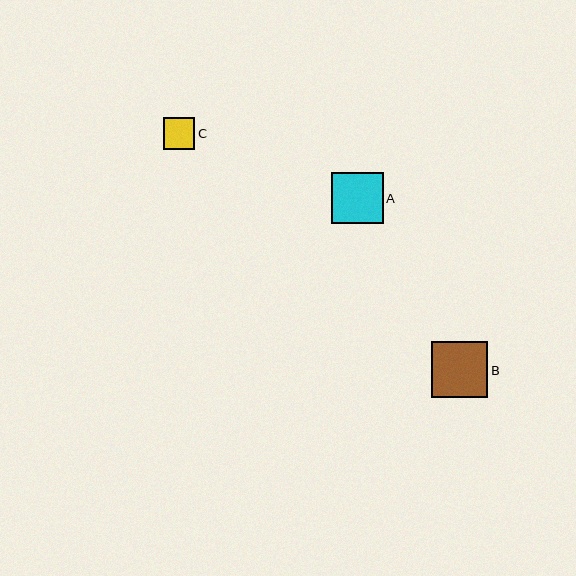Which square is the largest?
Square B is the largest with a size of approximately 56 pixels.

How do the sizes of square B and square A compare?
Square B and square A are approximately the same size.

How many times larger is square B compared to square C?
Square B is approximately 1.8 times the size of square C.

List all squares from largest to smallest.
From largest to smallest: B, A, C.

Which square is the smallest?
Square C is the smallest with a size of approximately 32 pixels.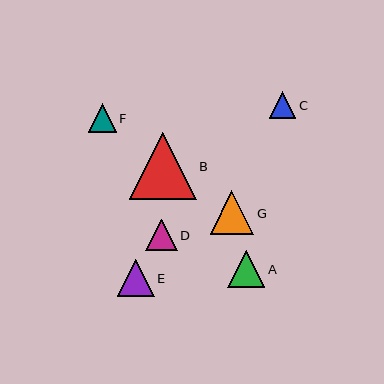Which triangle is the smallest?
Triangle C is the smallest with a size of approximately 27 pixels.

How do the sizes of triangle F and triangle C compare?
Triangle F and triangle C are approximately the same size.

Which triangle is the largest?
Triangle B is the largest with a size of approximately 67 pixels.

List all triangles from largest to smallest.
From largest to smallest: B, G, A, E, D, F, C.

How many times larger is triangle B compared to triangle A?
Triangle B is approximately 1.8 times the size of triangle A.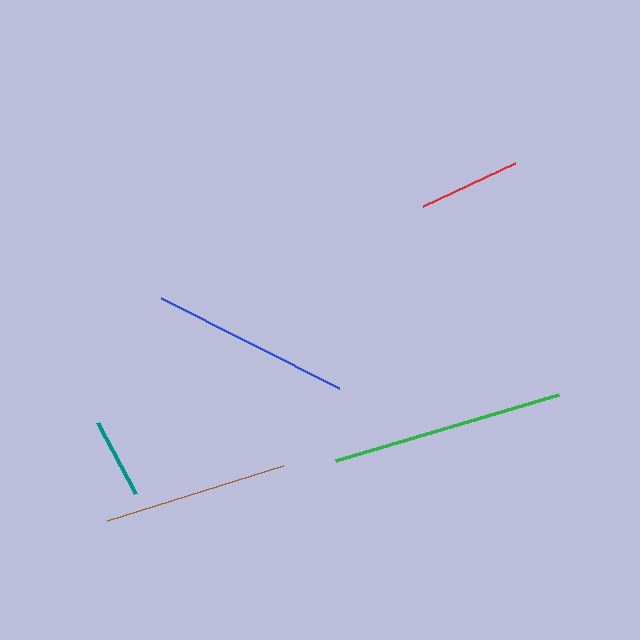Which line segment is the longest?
The green line is the longest at approximately 233 pixels.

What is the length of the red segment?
The red segment is approximately 101 pixels long.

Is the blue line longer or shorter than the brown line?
The blue line is longer than the brown line.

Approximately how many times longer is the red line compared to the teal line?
The red line is approximately 1.3 times the length of the teal line.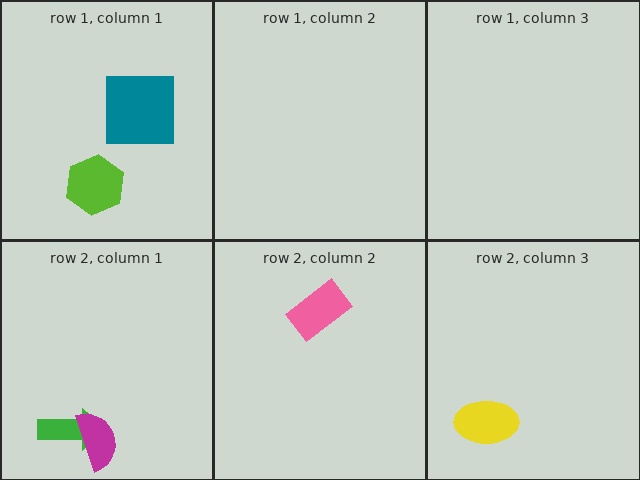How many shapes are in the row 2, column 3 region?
1.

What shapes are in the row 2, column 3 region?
The yellow ellipse.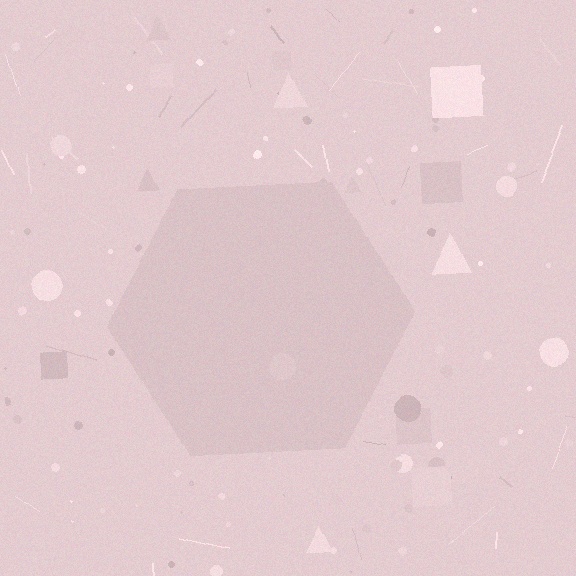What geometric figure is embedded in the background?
A hexagon is embedded in the background.